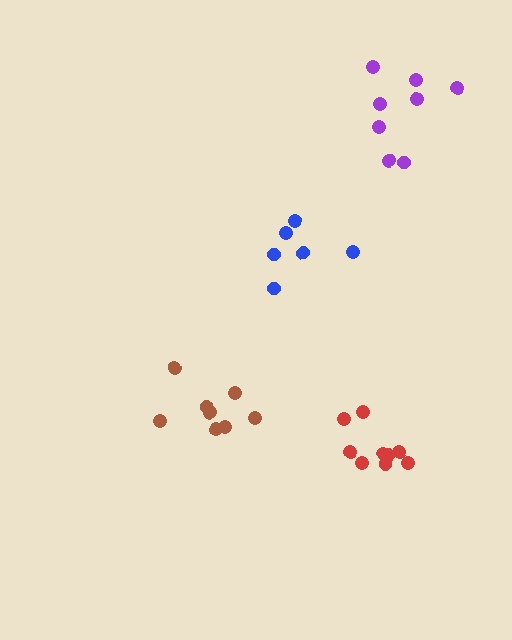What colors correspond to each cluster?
The clusters are colored: blue, red, brown, purple.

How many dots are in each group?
Group 1: 6 dots, Group 2: 10 dots, Group 3: 8 dots, Group 4: 8 dots (32 total).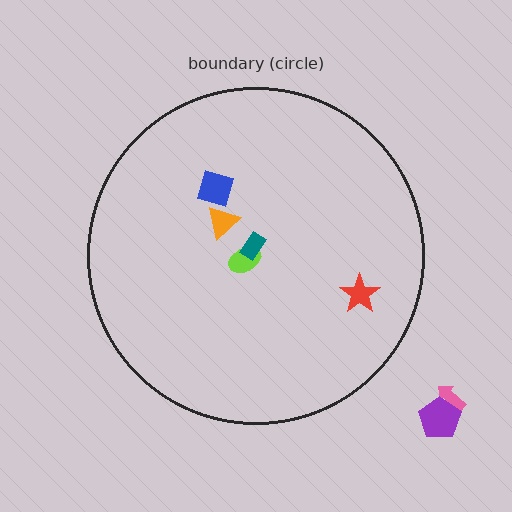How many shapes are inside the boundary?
5 inside, 2 outside.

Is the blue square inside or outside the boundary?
Inside.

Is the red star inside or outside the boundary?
Inside.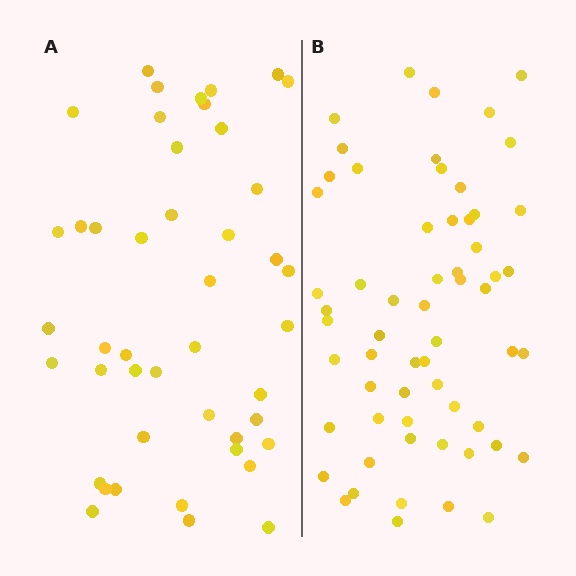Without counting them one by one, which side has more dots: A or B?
Region B (the right region) has more dots.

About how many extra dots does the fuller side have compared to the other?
Region B has approximately 15 more dots than region A.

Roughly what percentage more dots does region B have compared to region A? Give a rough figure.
About 35% more.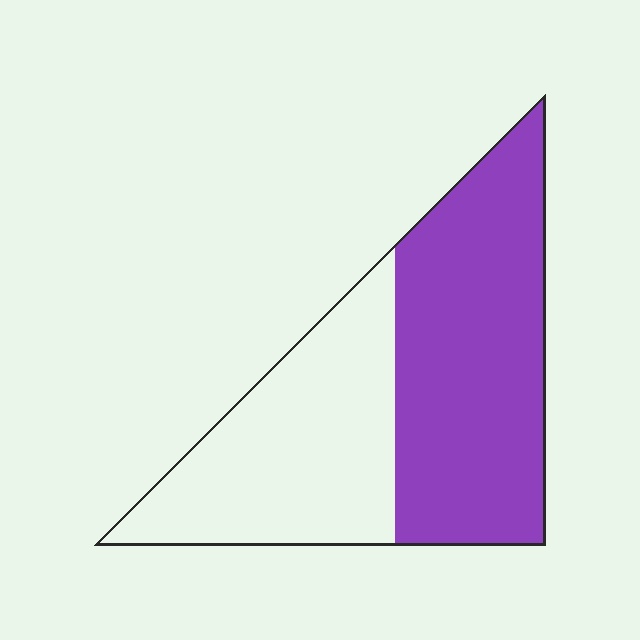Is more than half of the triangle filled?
Yes.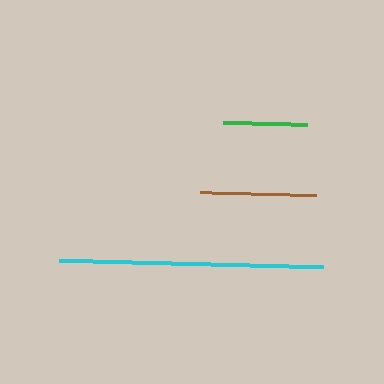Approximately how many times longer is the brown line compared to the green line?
The brown line is approximately 1.4 times the length of the green line.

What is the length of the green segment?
The green segment is approximately 84 pixels long.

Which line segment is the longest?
The cyan line is the longest at approximately 264 pixels.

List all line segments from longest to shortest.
From longest to shortest: cyan, brown, green.